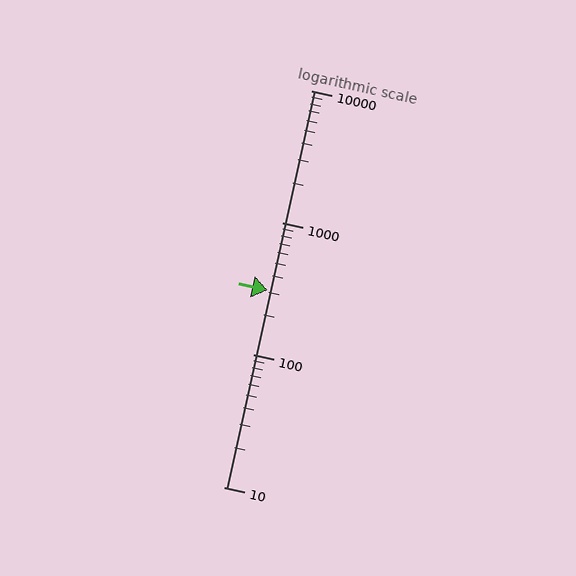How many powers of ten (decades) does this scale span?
The scale spans 3 decades, from 10 to 10000.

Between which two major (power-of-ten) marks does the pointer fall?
The pointer is between 100 and 1000.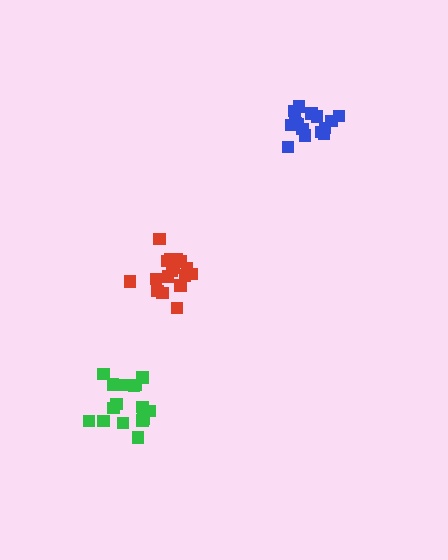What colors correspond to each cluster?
The clusters are colored: blue, red, green.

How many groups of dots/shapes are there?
There are 3 groups.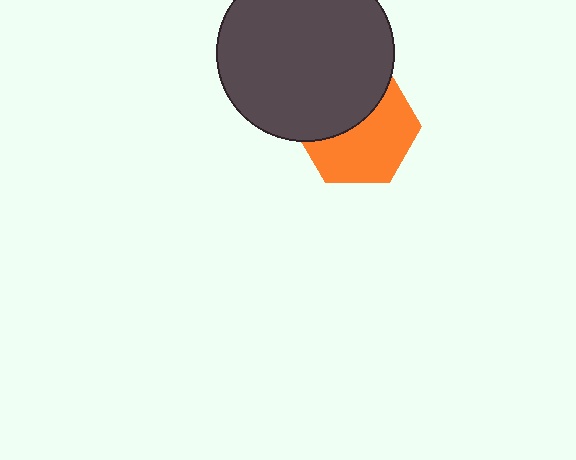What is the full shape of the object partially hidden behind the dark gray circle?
The partially hidden object is an orange hexagon.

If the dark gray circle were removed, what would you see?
You would see the complete orange hexagon.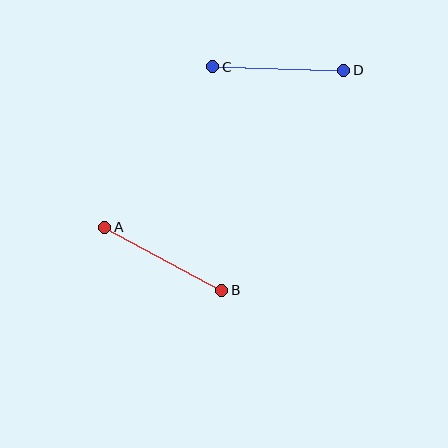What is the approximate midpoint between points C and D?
The midpoint is at approximately (278, 68) pixels.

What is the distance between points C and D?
The distance is approximately 131 pixels.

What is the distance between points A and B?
The distance is approximately 133 pixels.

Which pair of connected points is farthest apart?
Points A and B are farthest apart.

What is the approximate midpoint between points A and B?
The midpoint is at approximately (163, 259) pixels.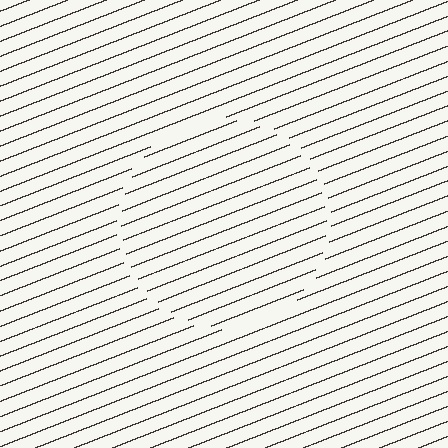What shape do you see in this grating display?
An illusory circle. The interior of the shape contains the same grating, shifted by half a period — the contour is defined by the phase discontinuity where line-ends from the inner and outer gratings abut.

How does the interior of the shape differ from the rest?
The interior of the shape contains the same grating, shifted by half a period — the contour is defined by the phase discontinuity where line-ends from the inner and outer gratings abut.